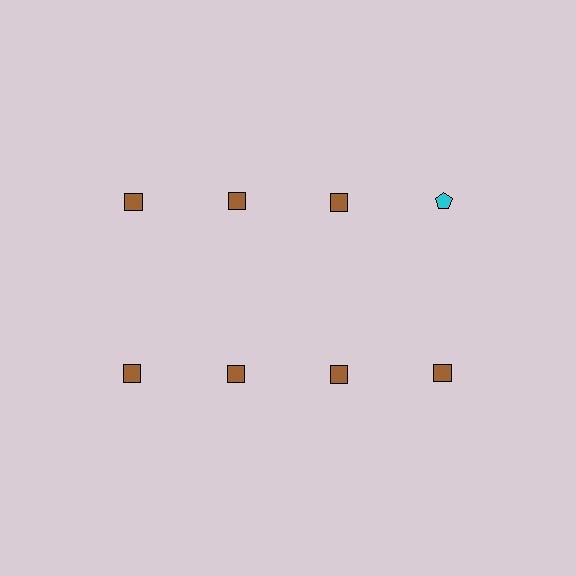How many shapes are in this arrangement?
There are 8 shapes arranged in a grid pattern.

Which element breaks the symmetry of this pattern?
The cyan pentagon in the top row, second from right column breaks the symmetry. All other shapes are brown squares.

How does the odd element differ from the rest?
It differs in both color (cyan instead of brown) and shape (pentagon instead of square).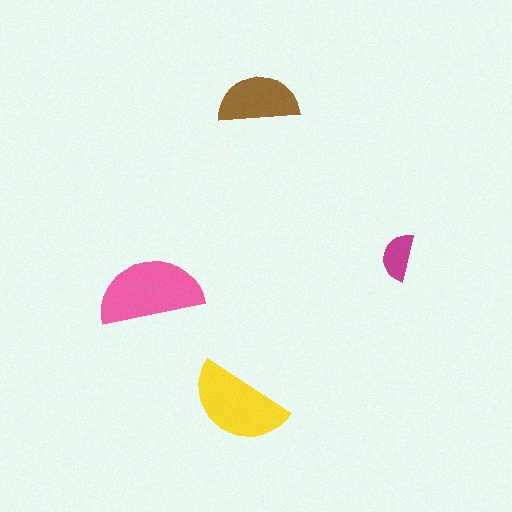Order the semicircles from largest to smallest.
the pink one, the yellow one, the brown one, the magenta one.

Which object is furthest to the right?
The magenta semicircle is rightmost.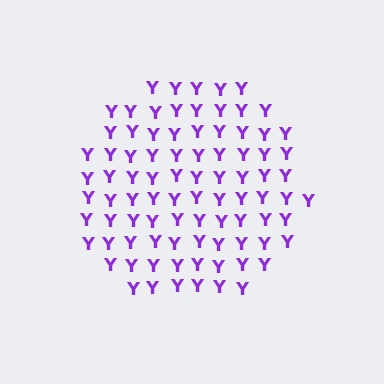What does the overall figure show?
The overall figure shows a circle.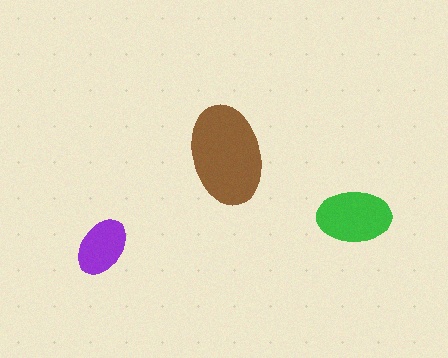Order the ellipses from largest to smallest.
the brown one, the green one, the purple one.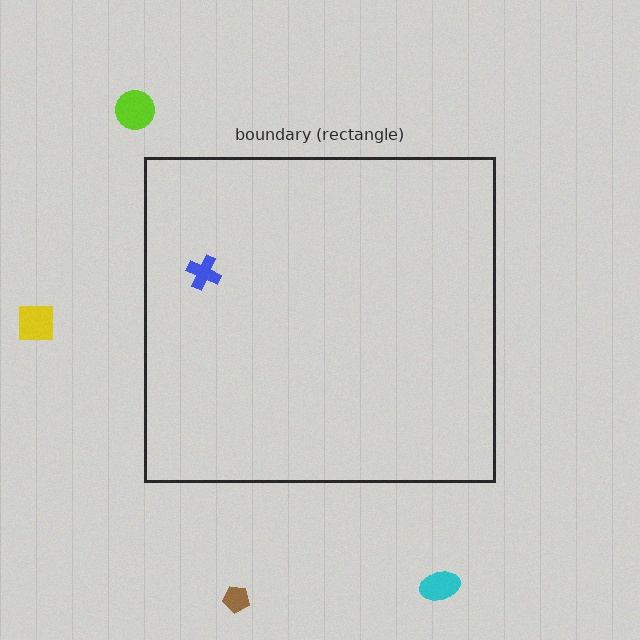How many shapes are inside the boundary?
1 inside, 4 outside.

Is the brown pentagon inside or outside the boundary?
Outside.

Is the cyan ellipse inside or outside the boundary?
Outside.